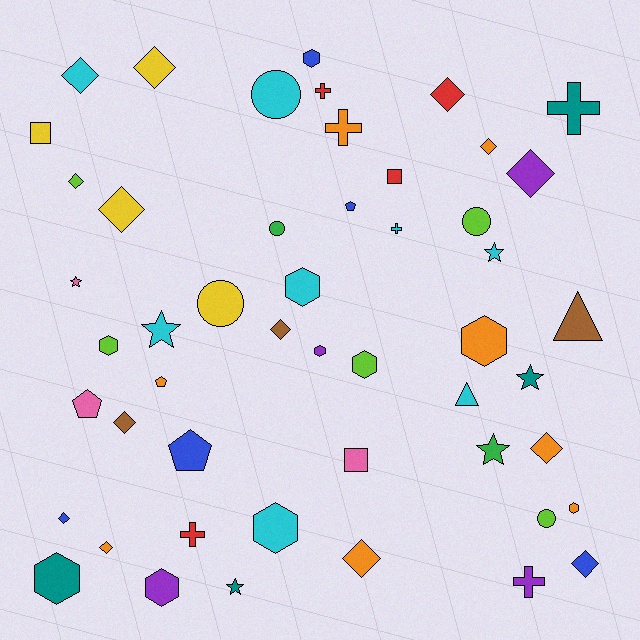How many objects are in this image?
There are 50 objects.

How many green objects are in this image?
There are 2 green objects.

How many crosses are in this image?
There are 6 crosses.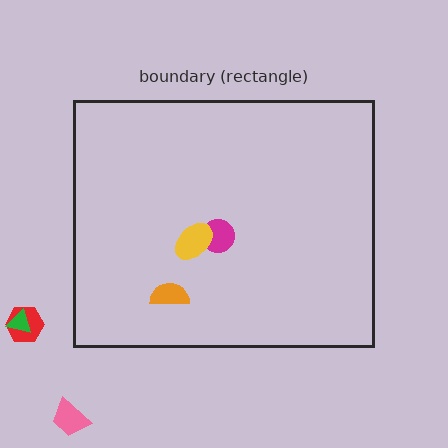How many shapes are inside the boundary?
3 inside, 3 outside.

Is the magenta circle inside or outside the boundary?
Inside.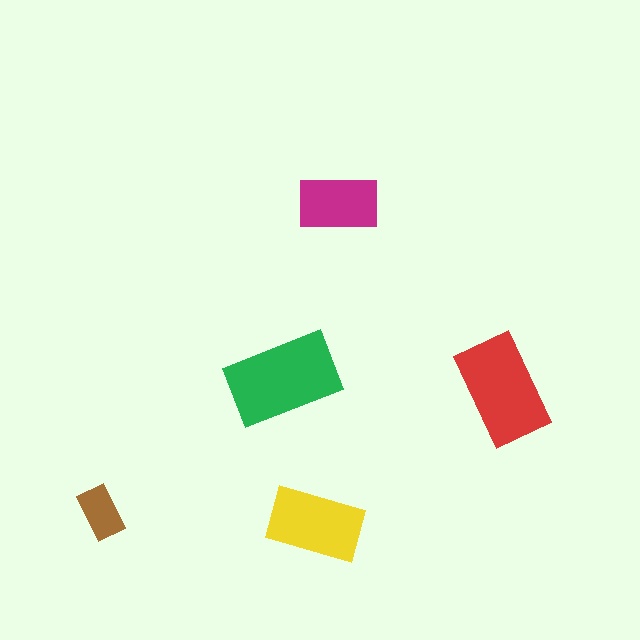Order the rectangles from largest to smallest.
the green one, the red one, the yellow one, the magenta one, the brown one.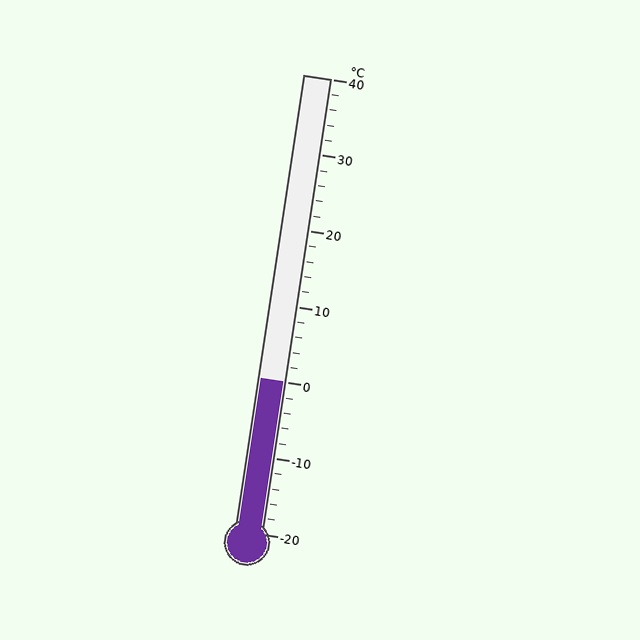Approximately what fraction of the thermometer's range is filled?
The thermometer is filled to approximately 35% of its range.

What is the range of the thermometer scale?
The thermometer scale ranges from -20°C to 40°C.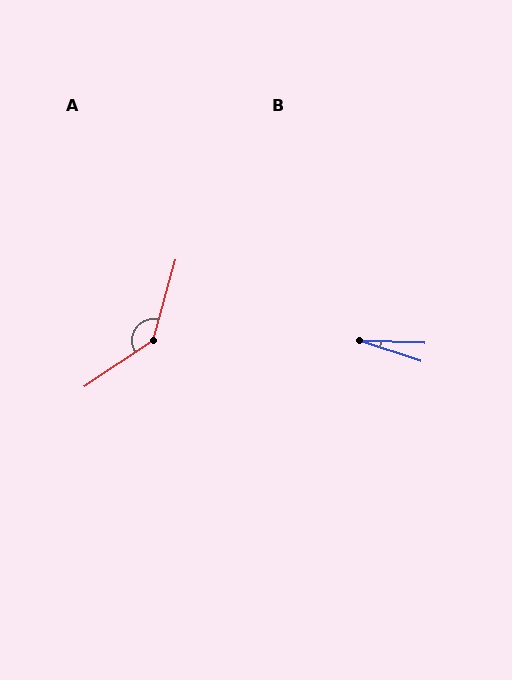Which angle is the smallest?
B, at approximately 17 degrees.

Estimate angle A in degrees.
Approximately 140 degrees.